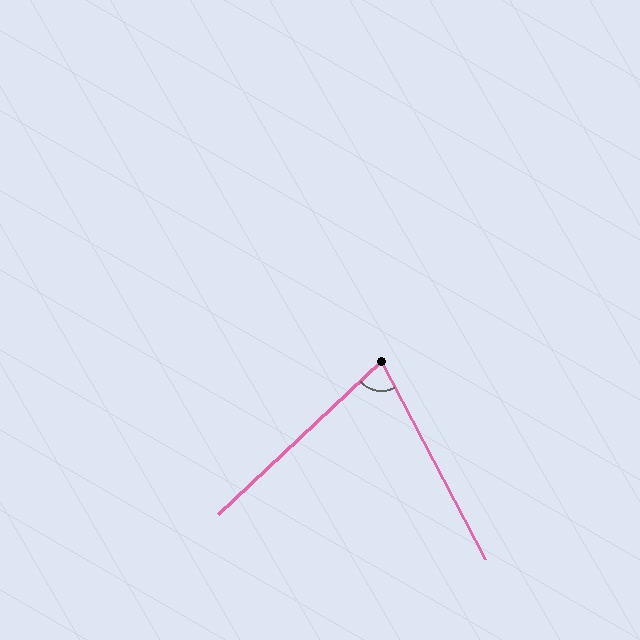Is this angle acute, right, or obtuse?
It is acute.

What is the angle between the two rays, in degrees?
Approximately 75 degrees.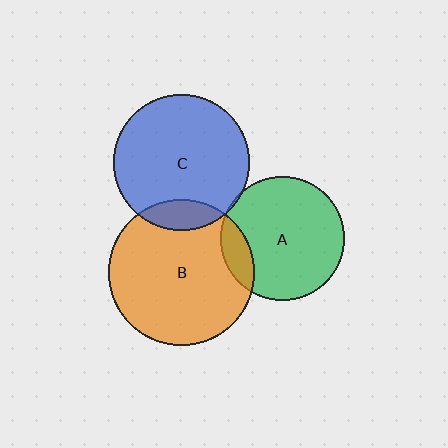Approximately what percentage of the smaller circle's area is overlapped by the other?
Approximately 15%.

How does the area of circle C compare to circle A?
Approximately 1.2 times.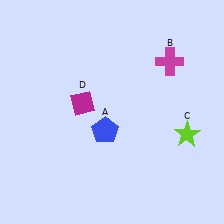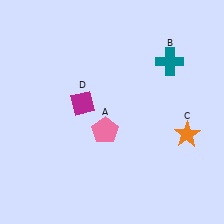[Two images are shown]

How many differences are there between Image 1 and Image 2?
There are 3 differences between the two images.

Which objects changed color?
A changed from blue to pink. B changed from magenta to teal. C changed from lime to orange.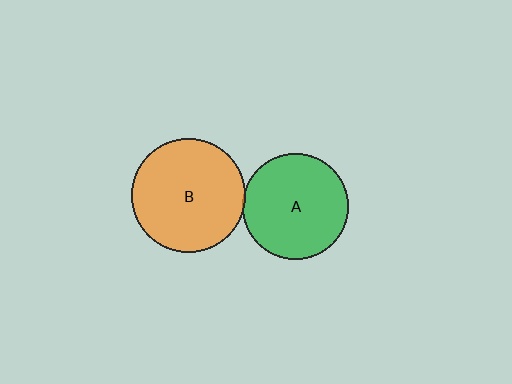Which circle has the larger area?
Circle B (orange).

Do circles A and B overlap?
Yes.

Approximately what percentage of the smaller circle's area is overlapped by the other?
Approximately 5%.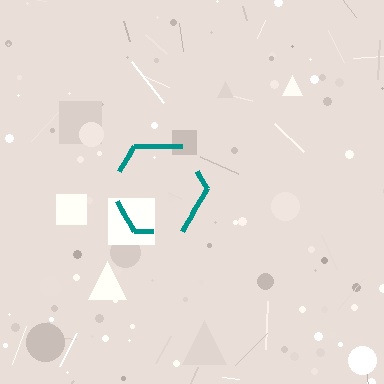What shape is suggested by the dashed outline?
The dashed outline suggests a hexagon.